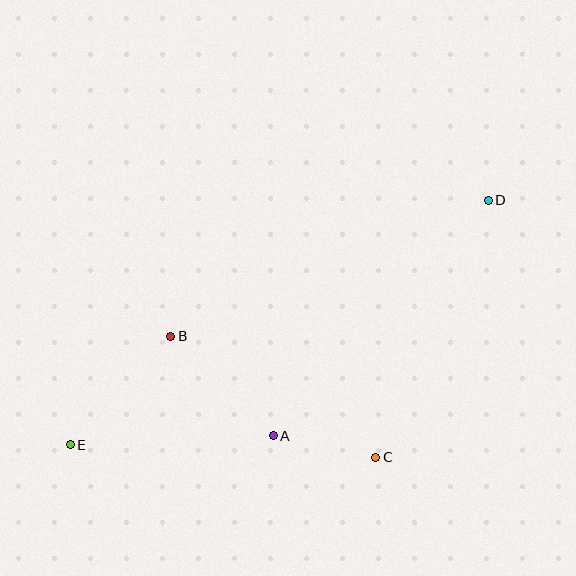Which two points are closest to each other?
Points A and C are closest to each other.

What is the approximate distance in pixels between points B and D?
The distance between B and D is approximately 345 pixels.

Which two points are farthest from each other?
Points D and E are farthest from each other.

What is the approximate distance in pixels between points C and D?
The distance between C and D is approximately 281 pixels.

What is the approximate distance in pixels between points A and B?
The distance between A and B is approximately 143 pixels.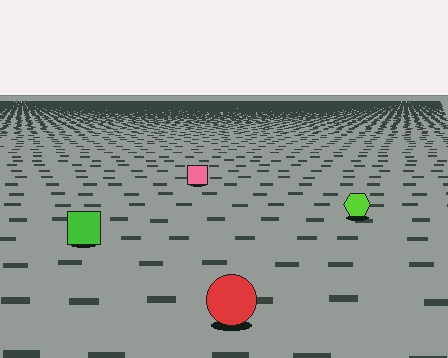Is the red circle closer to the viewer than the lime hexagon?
Yes. The red circle is closer — you can tell from the texture gradient: the ground texture is coarser near it.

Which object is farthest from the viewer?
The pink square is farthest from the viewer. It appears smaller and the ground texture around it is denser.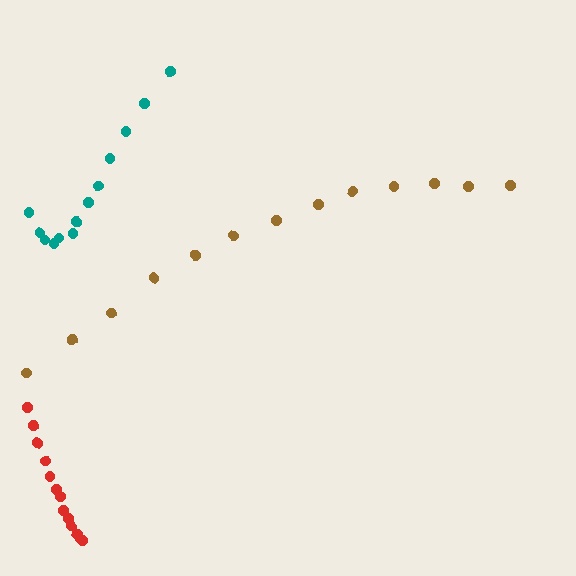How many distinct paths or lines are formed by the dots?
There are 3 distinct paths.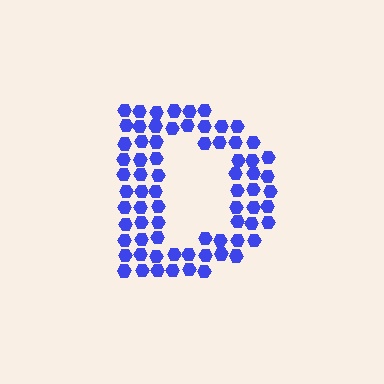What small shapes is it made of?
It is made of small hexagons.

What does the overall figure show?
The overall figure shows the letter D.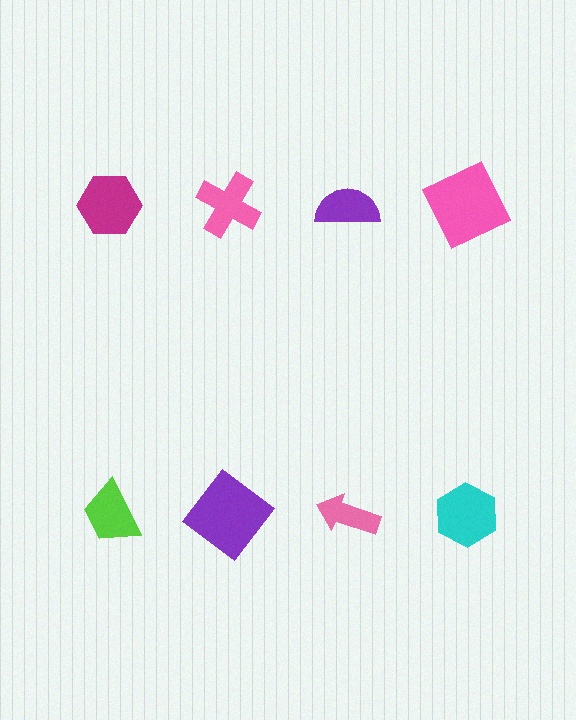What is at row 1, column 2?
A pink cross.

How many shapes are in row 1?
4 shapes.